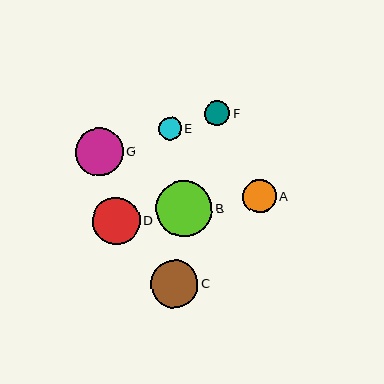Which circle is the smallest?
Circle E is the smallest with a size of approximately 23 pixels.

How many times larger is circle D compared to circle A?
Circle D is approximately 1.4 times the size of circle A.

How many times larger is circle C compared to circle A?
Circle C is approximately 1.4 times the size of circle A.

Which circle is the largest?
Circle B is the largest with a size of approximately 56 pixels.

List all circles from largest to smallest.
From largest to smallest: B, G, C, D, A, F, E.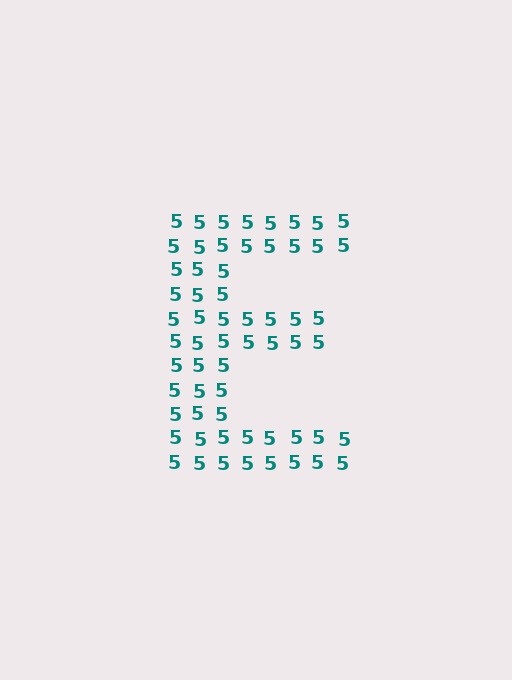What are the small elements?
The small elements are digit 5's.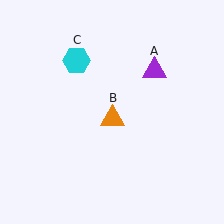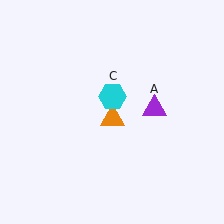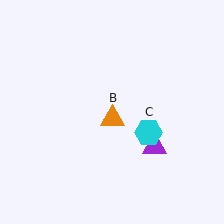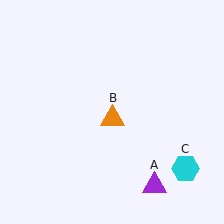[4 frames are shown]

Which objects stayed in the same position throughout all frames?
Orange triangle (object B) remained stationary.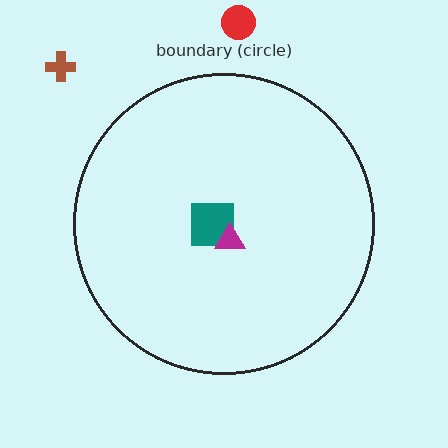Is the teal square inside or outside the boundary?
Inside.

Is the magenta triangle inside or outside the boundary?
Inside.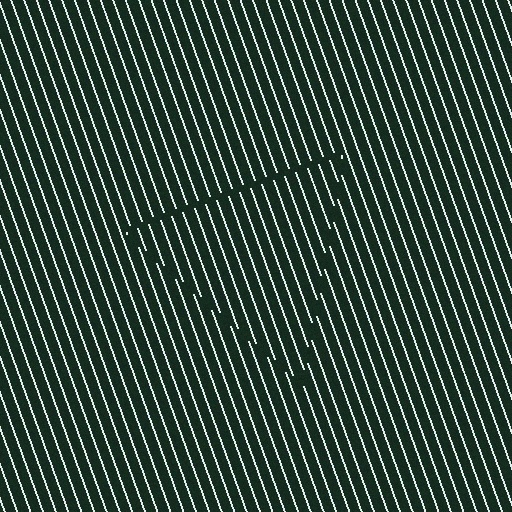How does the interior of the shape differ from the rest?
The interior of the shape contains the same grating, shifted by half a period — the contour is defined by the phase discontinuity where line-ends from the inner and outer gratings abut.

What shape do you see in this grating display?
An illusory triangle. The interior of the shape contains the same grating, shifted by half a period — the contour is defined by the phase discontinuity where line-ends from the inner and outer gratings abut.